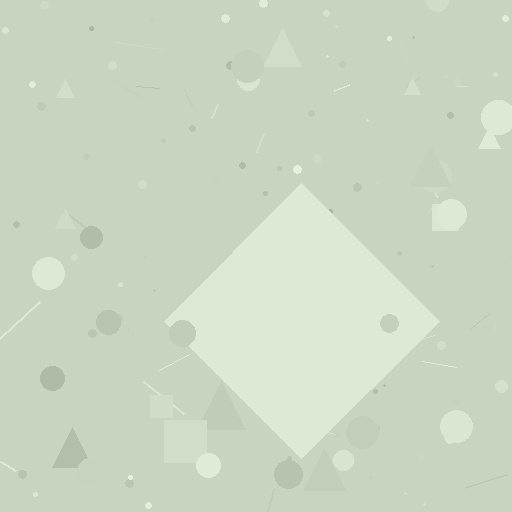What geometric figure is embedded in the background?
A diamond is embedded in the background.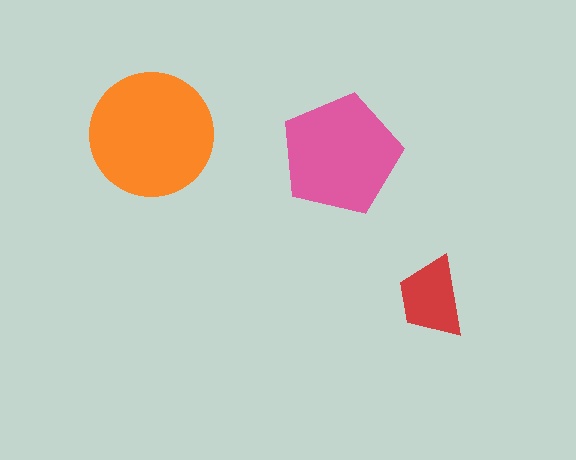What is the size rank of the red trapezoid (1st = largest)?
3rd.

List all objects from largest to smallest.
The orange circle, the pink pentagon, the red trapezoid.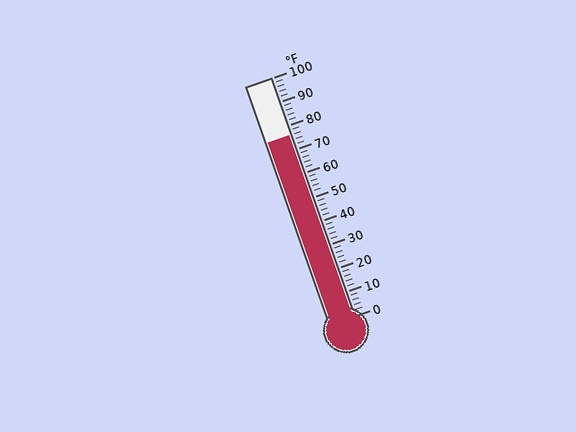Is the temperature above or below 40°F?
The temperature is above 40°F.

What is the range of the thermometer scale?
The thermometer scale ranges from 0°F to 100°F.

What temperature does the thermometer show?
The thermometer shows approximately 76°F.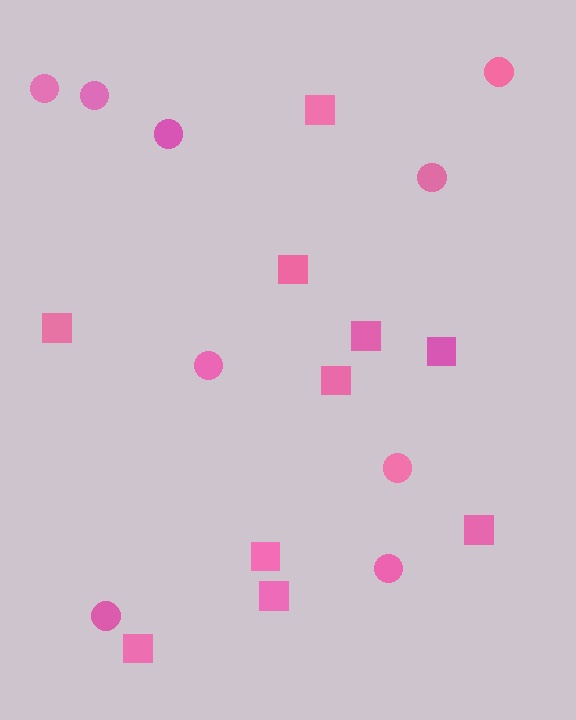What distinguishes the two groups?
There are 2 groups: one group of circles (9) and one group of squares (10).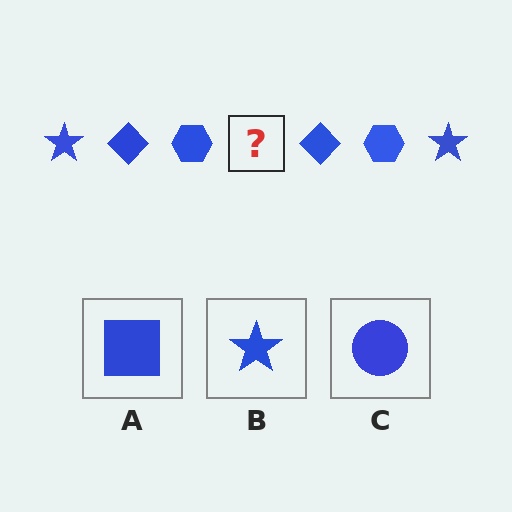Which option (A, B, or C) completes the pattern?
B.